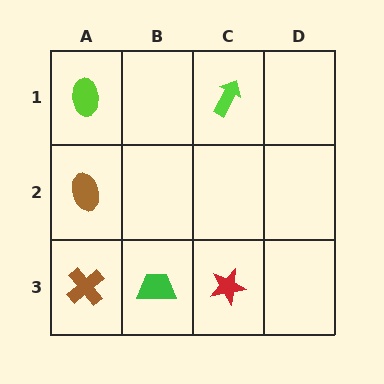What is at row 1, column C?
A lime arrow.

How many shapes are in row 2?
1 shape.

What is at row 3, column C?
A red star.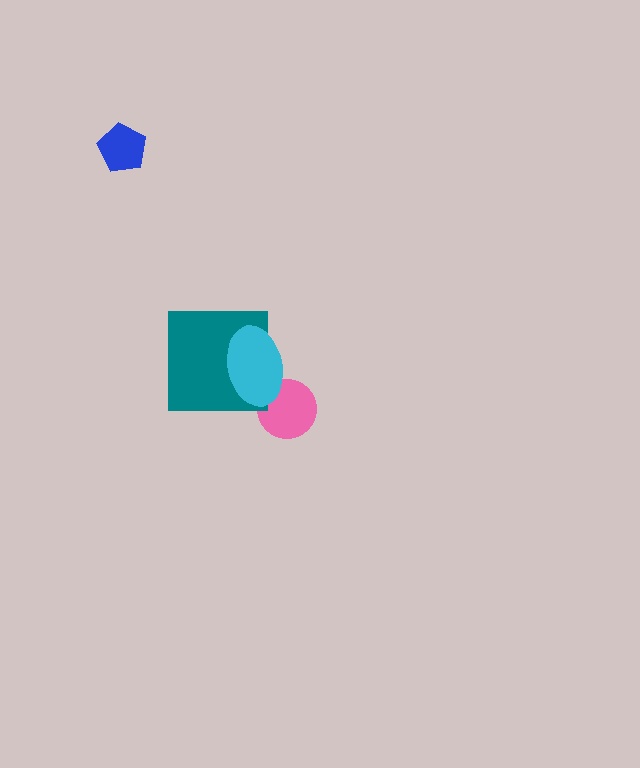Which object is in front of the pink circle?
The cyan ellipse is in front of the pink circle.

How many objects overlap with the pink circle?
1 object overlaps with the pink circle.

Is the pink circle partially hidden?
Yes, it is partially covered by another shape.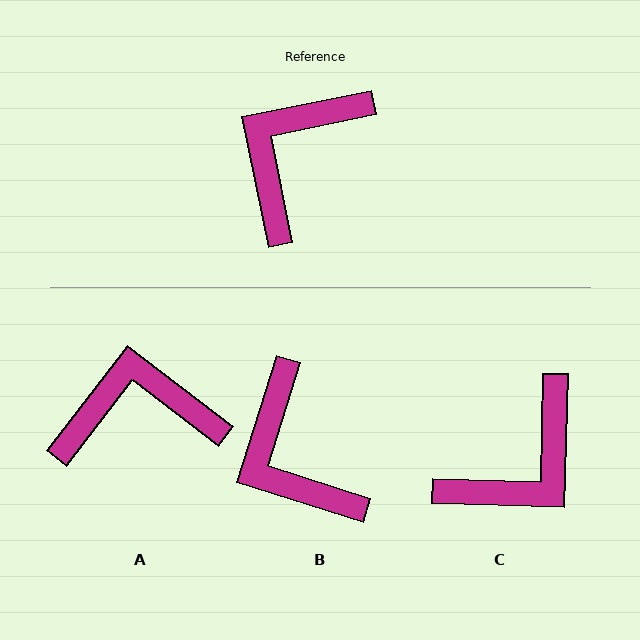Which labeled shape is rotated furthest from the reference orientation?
C, about 167 degrees away.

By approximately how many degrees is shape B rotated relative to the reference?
Approximately 61 degrees counter-clockwise.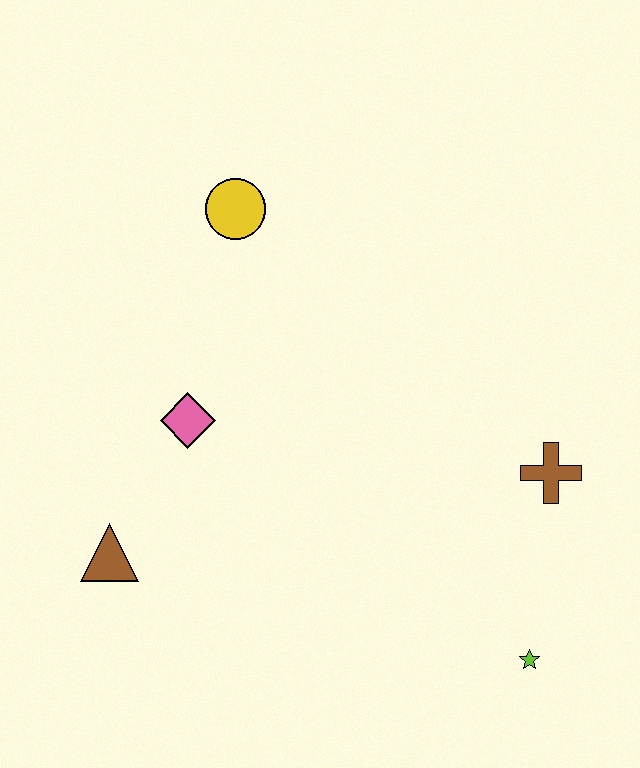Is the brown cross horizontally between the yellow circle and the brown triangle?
No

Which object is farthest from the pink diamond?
The lime star is farthest from the pink diamond.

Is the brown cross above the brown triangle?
Yes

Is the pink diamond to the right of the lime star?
No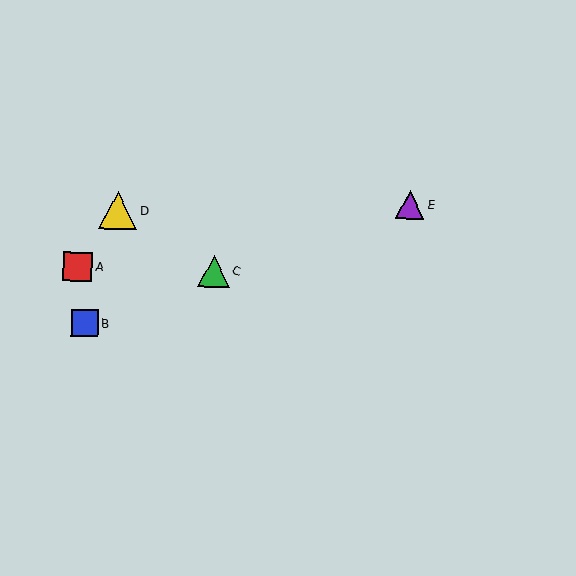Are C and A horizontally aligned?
Yes, both are at y≈271.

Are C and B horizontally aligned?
No, C is at y≈271 and B is at y≈323.